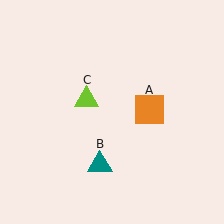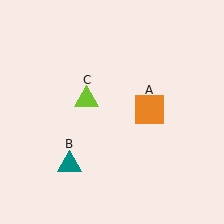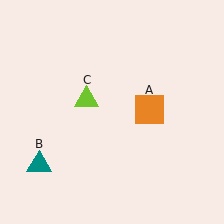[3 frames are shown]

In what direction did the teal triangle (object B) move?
The teal triangle (object B) moved left.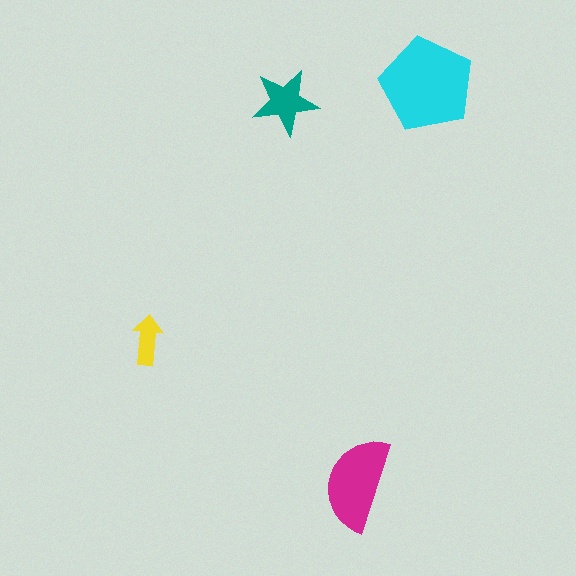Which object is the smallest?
The yellow arrow.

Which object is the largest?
The cyan pentagon.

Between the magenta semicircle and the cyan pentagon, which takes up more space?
The cyan pentagon.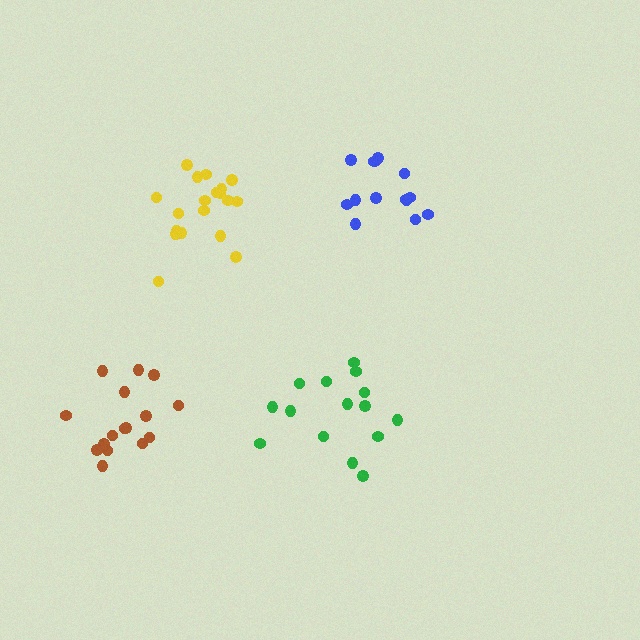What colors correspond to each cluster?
The clusters are colored: green, blue, brown, yellow.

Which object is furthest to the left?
The brown cluster is leftmost.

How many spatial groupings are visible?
There are 4 spatial groupings.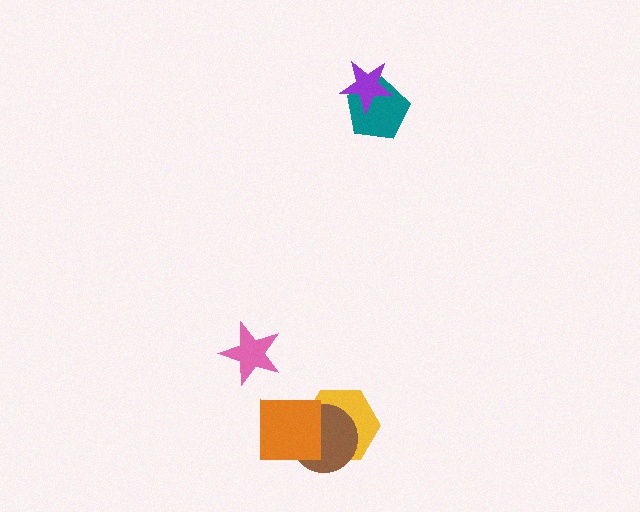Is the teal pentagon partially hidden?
Yes, it is partially covered by another shape.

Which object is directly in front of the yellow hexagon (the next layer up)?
The brown circle is directly in front of the yellow hexagon.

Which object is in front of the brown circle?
The orange square is in front of the brown circle.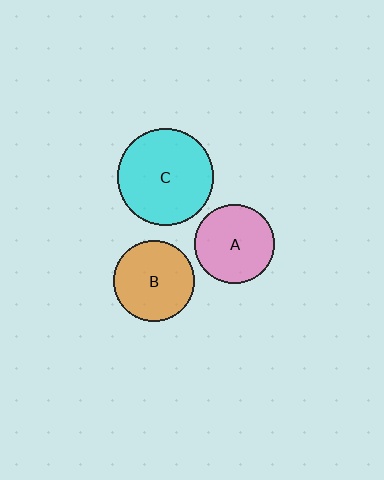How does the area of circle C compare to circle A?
Approximately 1.5 times.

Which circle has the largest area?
Circle C (cyan).